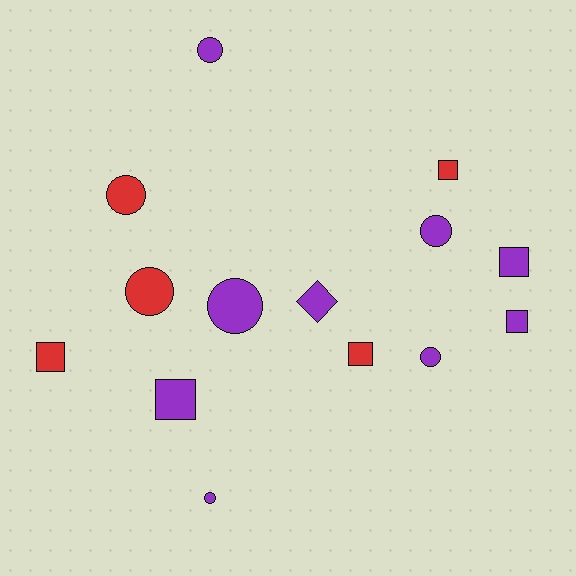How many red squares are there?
There are 3 red squares.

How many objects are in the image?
There are 14 objects.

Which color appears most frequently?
Purple, with 9 objects.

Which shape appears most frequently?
Circle, with 7 objects.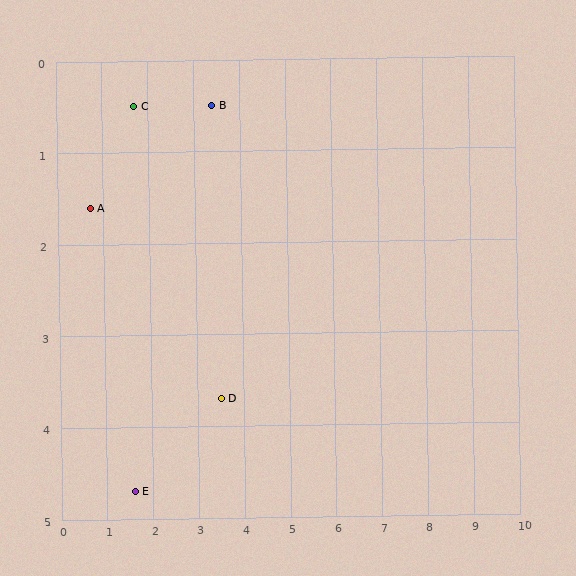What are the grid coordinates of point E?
Point E is at approximately (1.6, 4.7).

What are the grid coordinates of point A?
Point A is at approximately (0.7, 1.6).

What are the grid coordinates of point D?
Point D is at approximately (3.5, 3.7).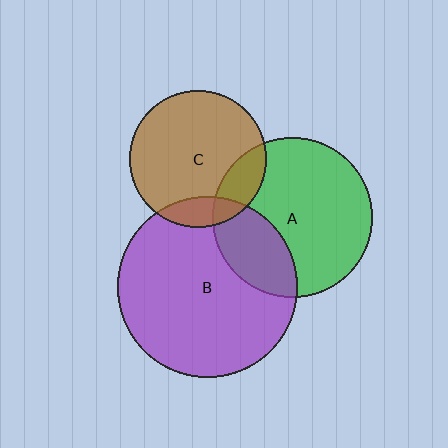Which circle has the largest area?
Circle B (purple).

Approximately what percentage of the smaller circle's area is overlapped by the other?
Approximately 25%.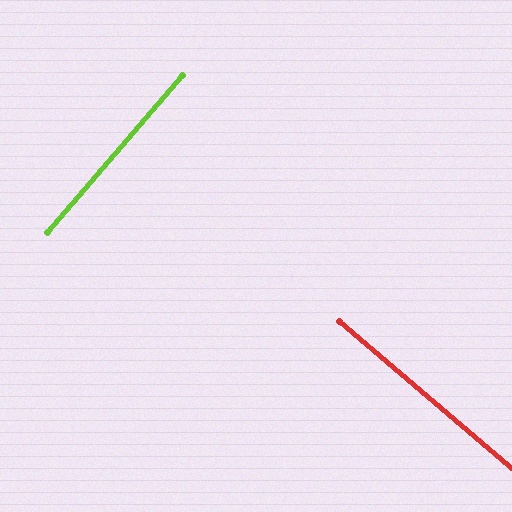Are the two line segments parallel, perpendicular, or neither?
Perpendicular — they meet at approximately 90°.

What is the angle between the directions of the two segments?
Approximately 90 degrees.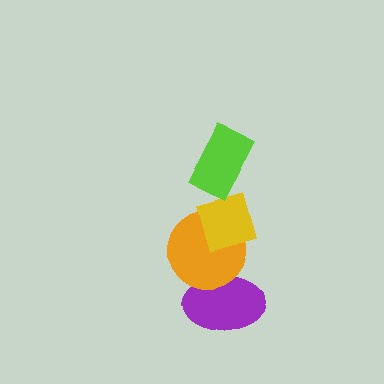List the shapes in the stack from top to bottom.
From top to bottom: the lime rectangle, the yellow diamond, the orange circle, the purple ellipse.